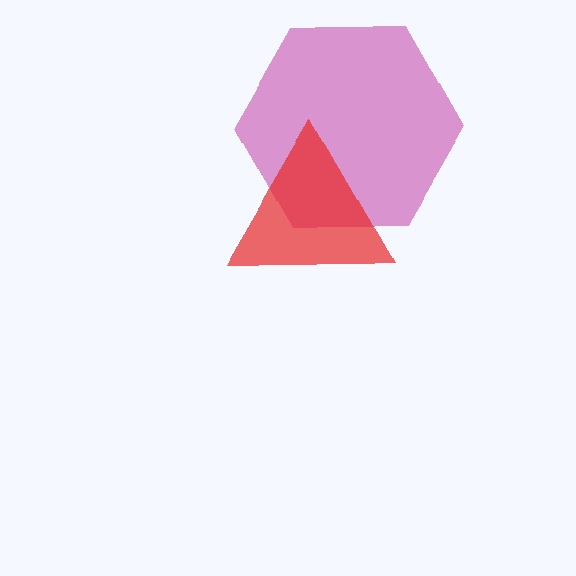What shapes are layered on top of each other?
The layered shapes are: a magenta hexagon, a red triangle.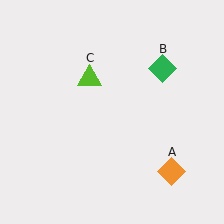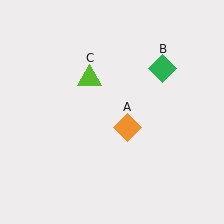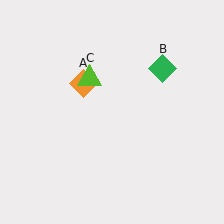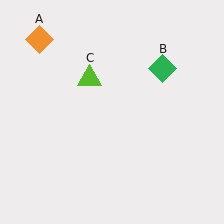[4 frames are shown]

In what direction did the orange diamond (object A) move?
The orange diamond (object A) moved up and to the left.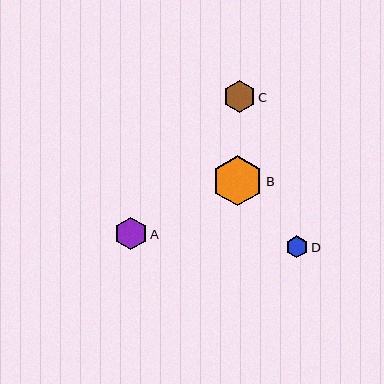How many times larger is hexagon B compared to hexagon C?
Hexagon B is approximately 1.6 times the size of hexagon C.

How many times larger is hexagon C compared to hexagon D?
Hexagon C is approximately 1.4 times the size of hexagon D.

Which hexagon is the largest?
Hexagon B is the largest with a size of approximately 50 pixels.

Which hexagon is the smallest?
Hexagon D is the smallest with a size of approximately 22 pixels.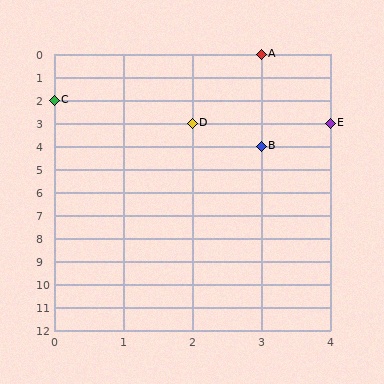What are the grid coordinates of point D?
Point D is at grid coordinates (2, 3).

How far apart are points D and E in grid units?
Points D and E are 2 columns apart.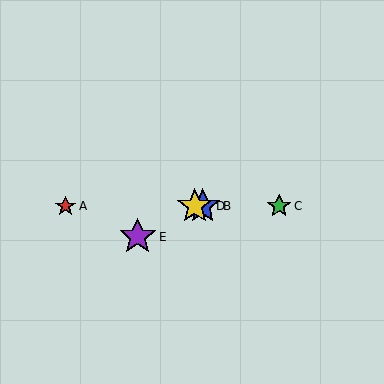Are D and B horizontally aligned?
Yes, both are at y≈206.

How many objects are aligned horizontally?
4 objects (A, B, C, D) are aligned horizontally.